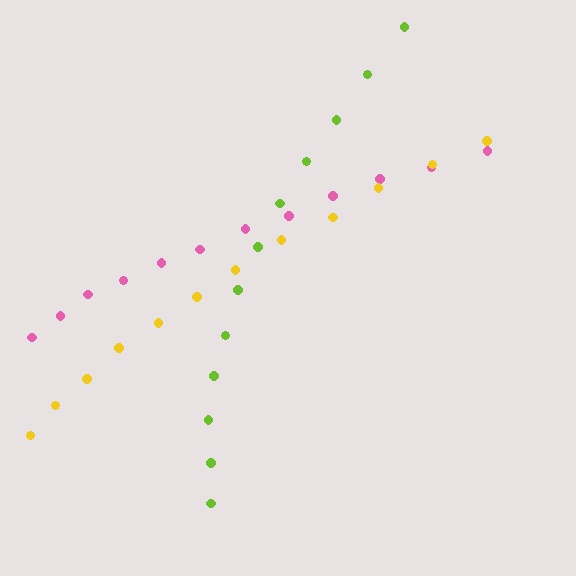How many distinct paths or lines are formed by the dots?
There are 3 distinct paths.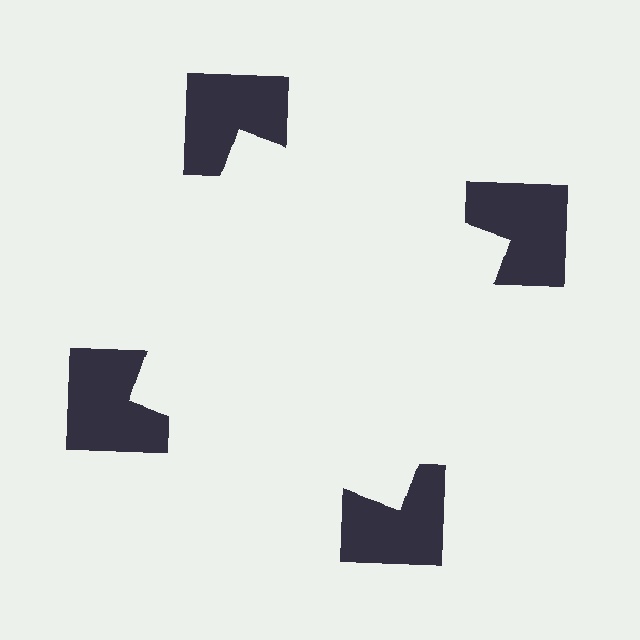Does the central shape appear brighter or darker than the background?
It typically appears slightly brighter than the background, even though no actual brightness change is drawn.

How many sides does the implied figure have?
4 sides.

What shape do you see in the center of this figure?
An illusory square — its edges are inferred from the aligned wedge cuts in the notched squares, not physically drawn.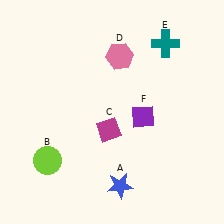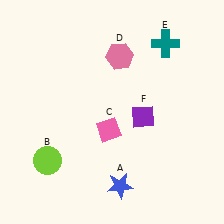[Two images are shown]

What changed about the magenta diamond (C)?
In Image 1, C is magenta. In Image 2, it changed to pink.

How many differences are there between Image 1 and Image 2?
There is 1 difference between the two images.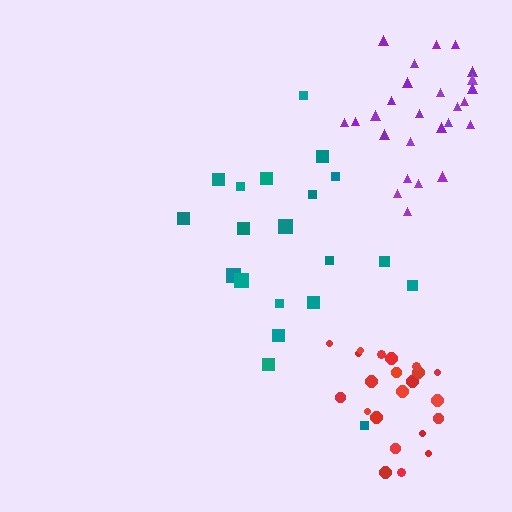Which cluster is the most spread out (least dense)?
Teal.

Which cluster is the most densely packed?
Red.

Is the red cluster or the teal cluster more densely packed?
Red.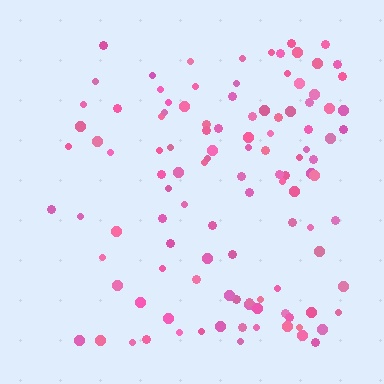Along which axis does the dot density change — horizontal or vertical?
Horizontal.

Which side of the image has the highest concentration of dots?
The right.